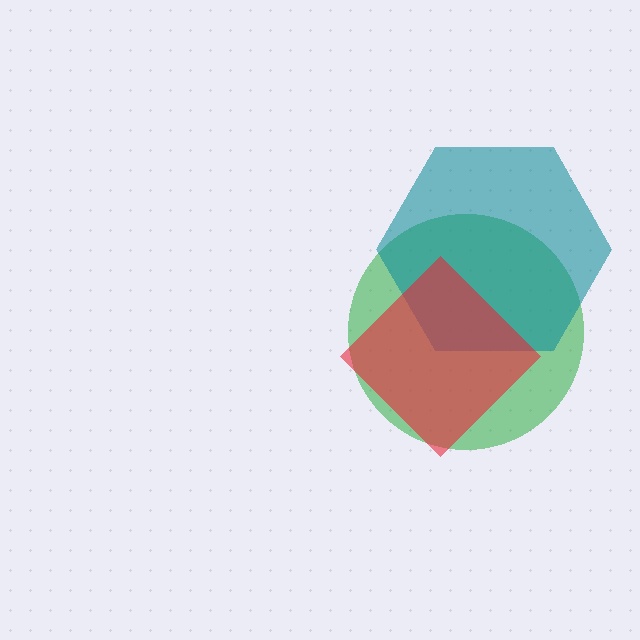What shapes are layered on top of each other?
The layered shapes are: a green circle, a teal hexagon, a red diamond.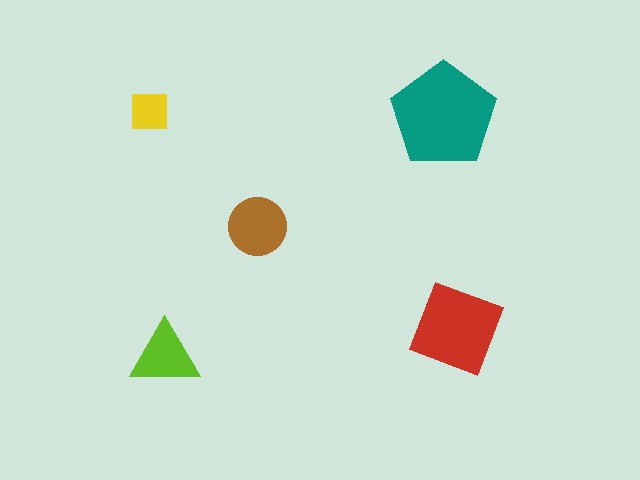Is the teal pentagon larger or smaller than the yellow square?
Larger.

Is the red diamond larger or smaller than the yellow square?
Larger.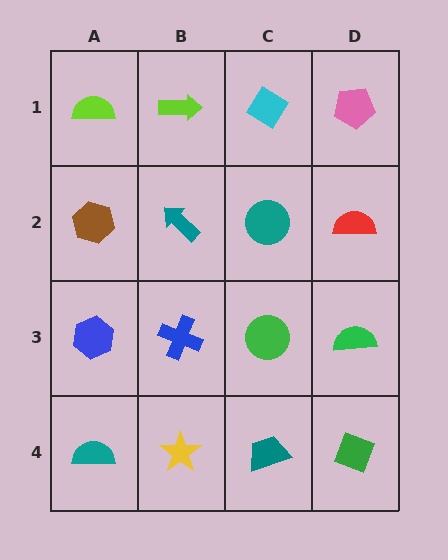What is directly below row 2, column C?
A green circle.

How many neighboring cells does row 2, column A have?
3.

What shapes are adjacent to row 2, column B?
A lime arrow (row 1, column B), a blue cross (row 3, column B), a brown hexagon (row 2, column A), a teal circle (row 2, column C).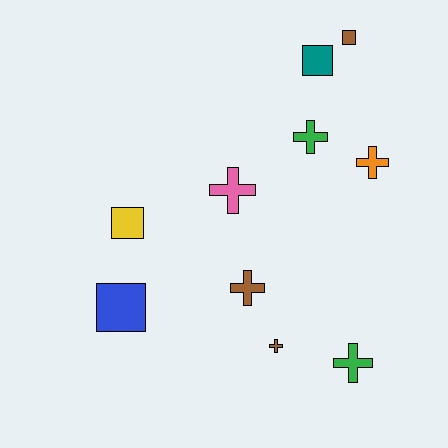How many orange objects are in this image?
There is 1 orange object.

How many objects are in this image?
There are 10 objects.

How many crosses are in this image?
There are 6 crosses.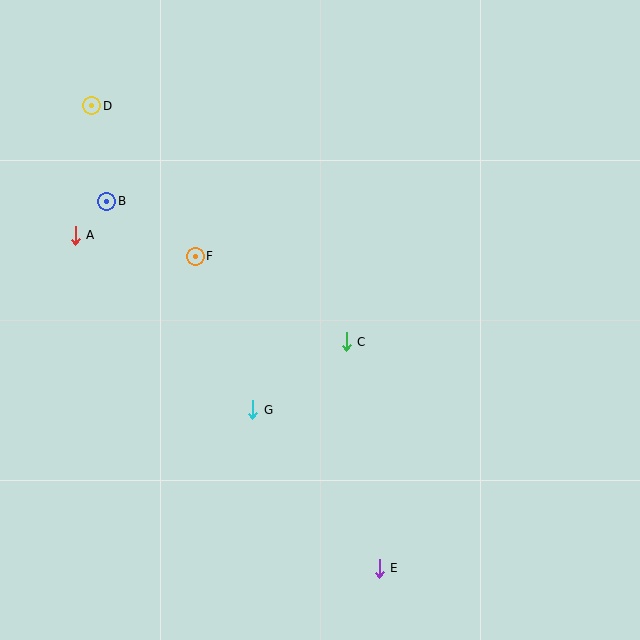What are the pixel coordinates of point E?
Point E is at (379, 568).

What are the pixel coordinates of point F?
Point F is at (195, 256).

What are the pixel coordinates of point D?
Point D is at (92, 106).